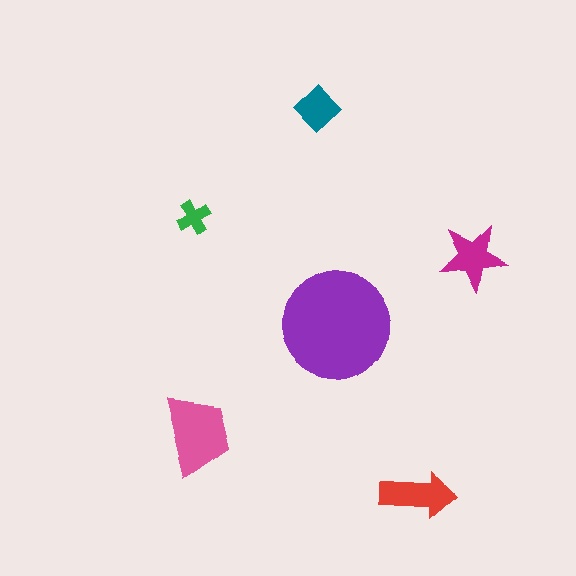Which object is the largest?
The purple circle.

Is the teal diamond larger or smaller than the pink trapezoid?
Smaller.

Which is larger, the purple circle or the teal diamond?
The purple circle.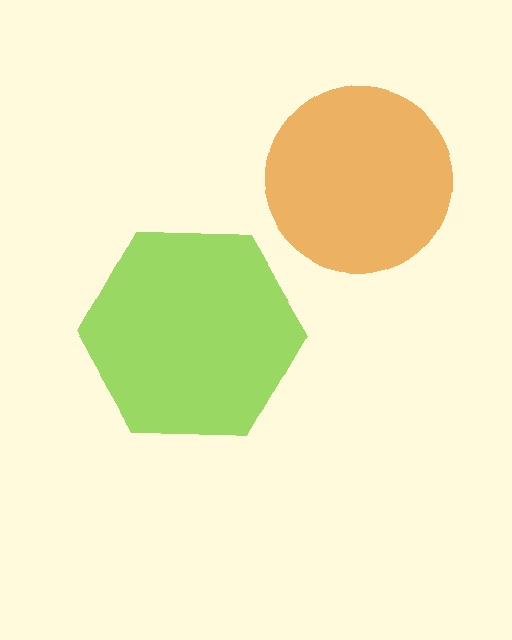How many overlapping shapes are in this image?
There are 2 overlapping shapes in the image.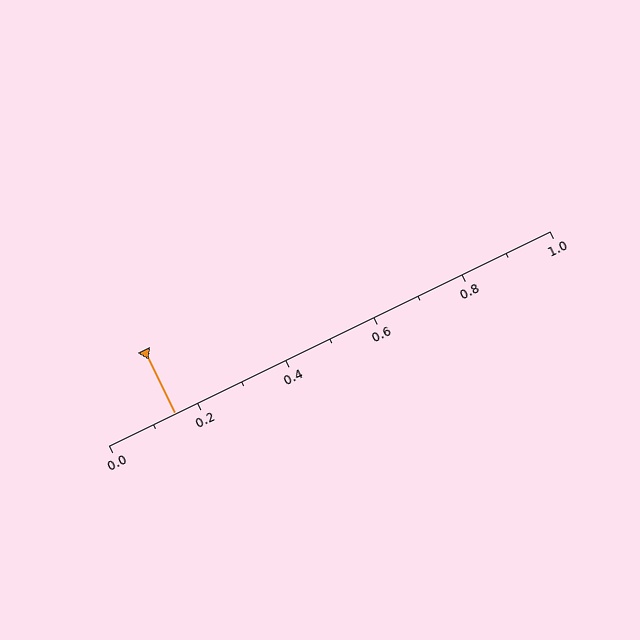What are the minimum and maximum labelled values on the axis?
The axis runs from 0.0 to 1.0.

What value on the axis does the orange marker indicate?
The marker indicates approximately 0.15.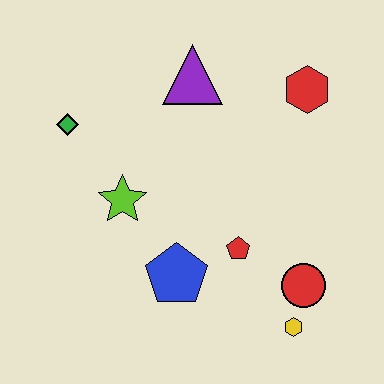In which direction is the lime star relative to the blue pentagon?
The lime star is above the blue pentagon.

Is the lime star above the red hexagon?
No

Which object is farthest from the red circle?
The green diamond is farthest from the red circle.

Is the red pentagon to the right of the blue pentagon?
Yes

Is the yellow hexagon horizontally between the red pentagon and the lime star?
No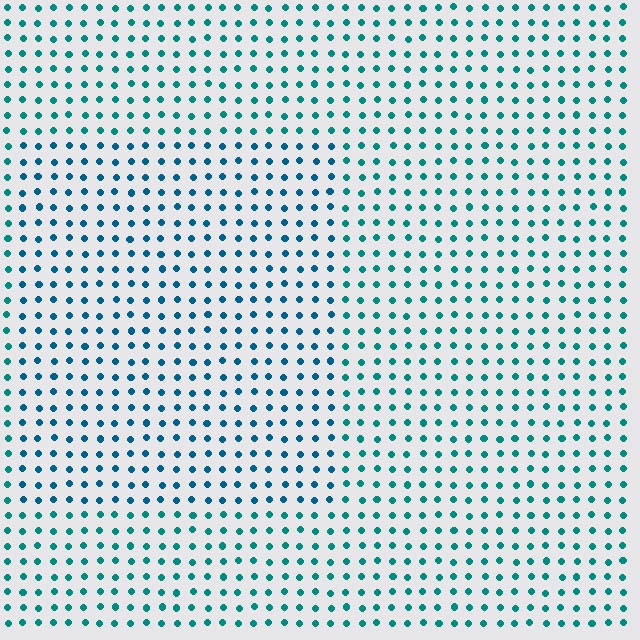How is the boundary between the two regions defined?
The boundary is defined purely by a slight shift in hue (about 24 degrees). Spacing, size, and orientation are identical on both sides.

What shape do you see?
I see a rectangle.